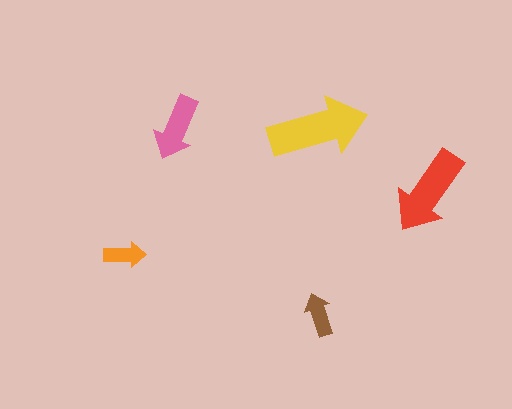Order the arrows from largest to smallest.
the yellow one, the red one, the pink one, the brown one, the orange one.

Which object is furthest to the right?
The red arrow is rightmost.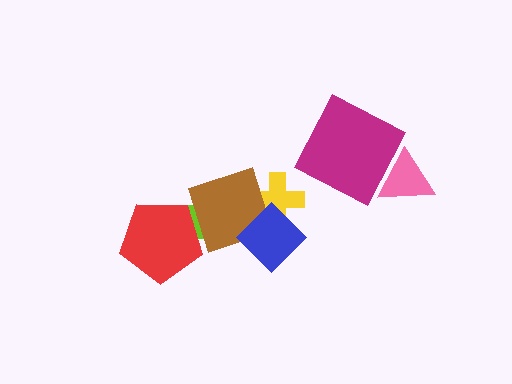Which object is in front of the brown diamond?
The blue diamond is in front of the brown diamond.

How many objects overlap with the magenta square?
1 object overlaps with the magenta square.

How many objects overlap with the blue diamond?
2 objects overlap with the blue diamond.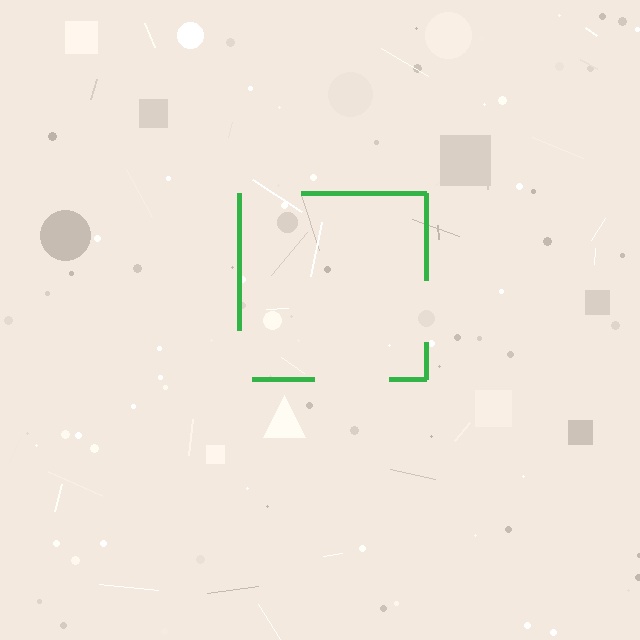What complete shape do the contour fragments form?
The contour fragments form a square.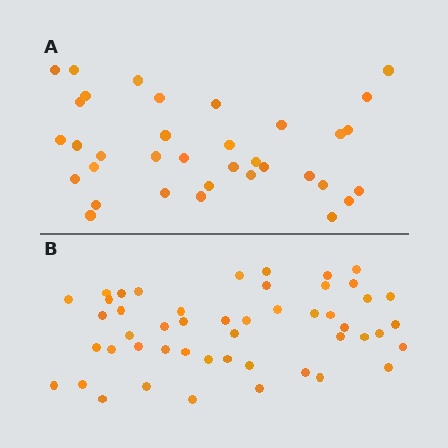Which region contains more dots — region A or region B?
Region B (the bottom region) has more dots.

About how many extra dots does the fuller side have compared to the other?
Region B has approximately 15 more dots than region A.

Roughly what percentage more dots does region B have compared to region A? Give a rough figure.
About 40% more.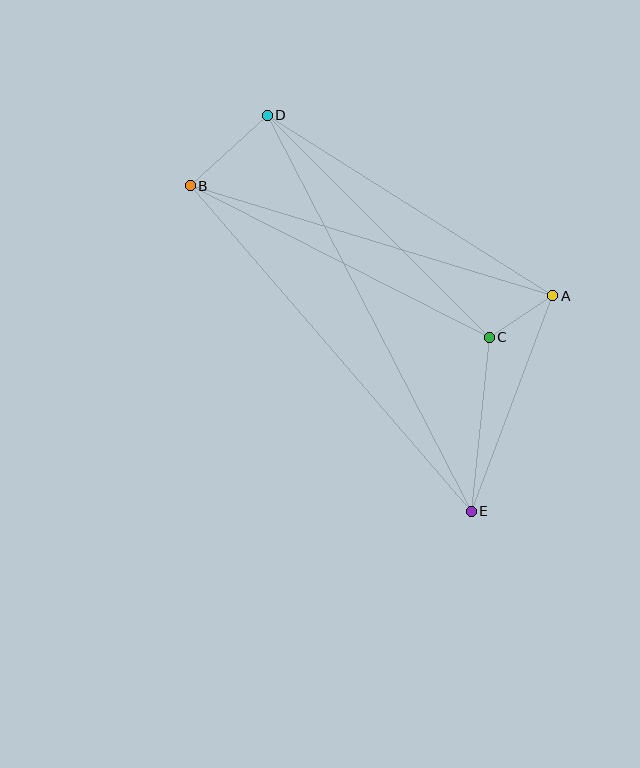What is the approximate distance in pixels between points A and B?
The distance between A and B is approximately 379 pixels.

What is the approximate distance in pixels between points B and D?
The distance between B and D is approximately 105 pixels.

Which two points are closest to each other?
Points A and C are closest to each other.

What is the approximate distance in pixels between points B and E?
The distance between B and E is approximately 430 pixels.